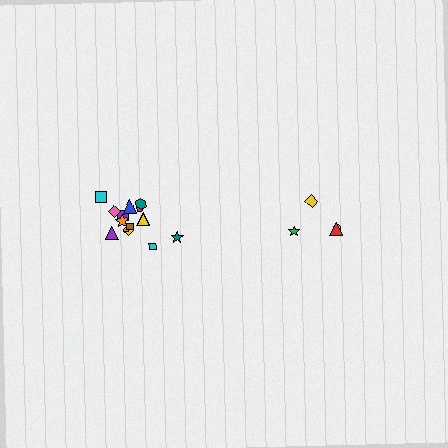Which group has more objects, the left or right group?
The left group.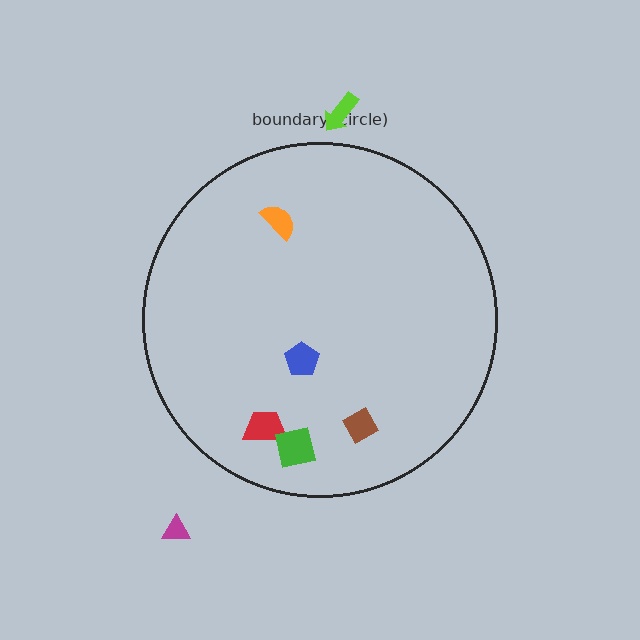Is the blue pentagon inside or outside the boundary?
Inside.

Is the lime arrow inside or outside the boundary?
Outside.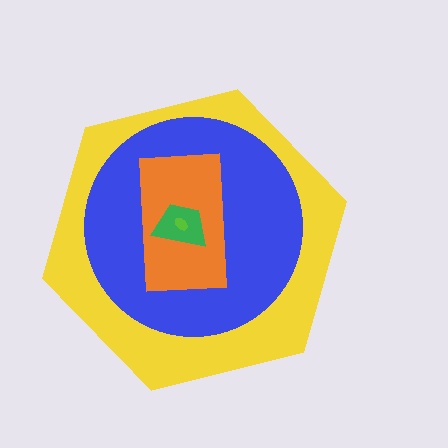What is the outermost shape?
The yellow hexagon.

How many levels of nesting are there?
5.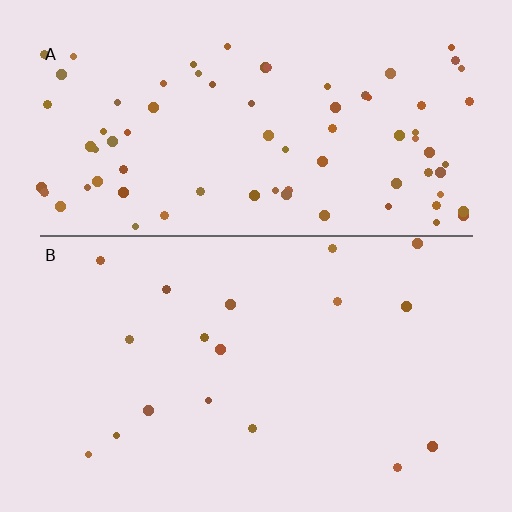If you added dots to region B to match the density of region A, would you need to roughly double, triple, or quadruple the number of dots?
Approximately quadruple.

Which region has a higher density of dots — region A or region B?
A (the top).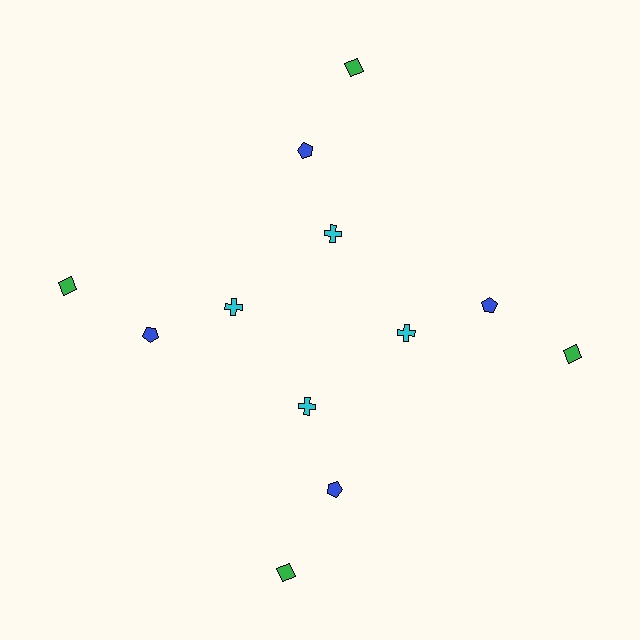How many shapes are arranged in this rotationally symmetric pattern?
There are 12 shapes, arranged in 4 groups of 3.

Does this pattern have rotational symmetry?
Yes, this pattern has 4-fold rotational symmetry. It looks the same after rotating 90 degrees around the center.